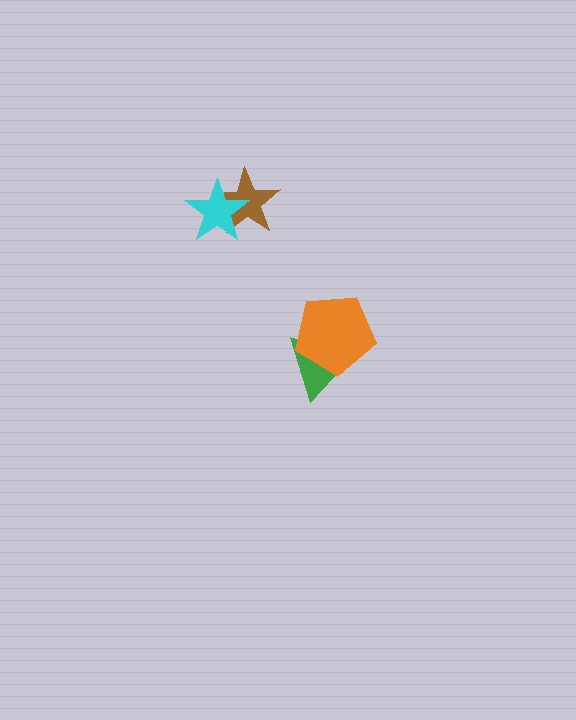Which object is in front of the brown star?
The cyan star is in front of the brown star.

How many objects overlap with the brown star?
1 object overlaps with the brown star.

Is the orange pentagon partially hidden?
No, no other shape covers it.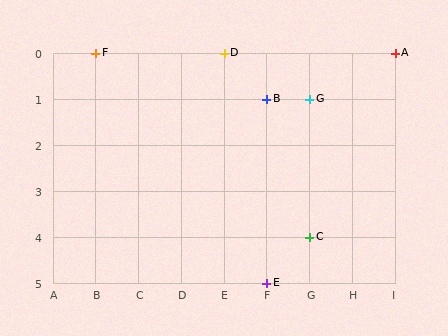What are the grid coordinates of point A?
Point A is at grid coordinates (I, 0).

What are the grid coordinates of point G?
Point G is at grid coordinates (G, 1).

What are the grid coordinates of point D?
Point D is at grid coordinates (E, 0).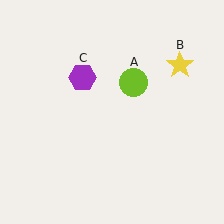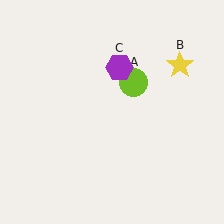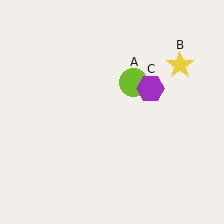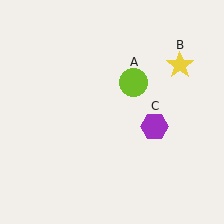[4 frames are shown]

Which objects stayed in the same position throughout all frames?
Lime circle (object A) and yellow star (object B) remained stationary.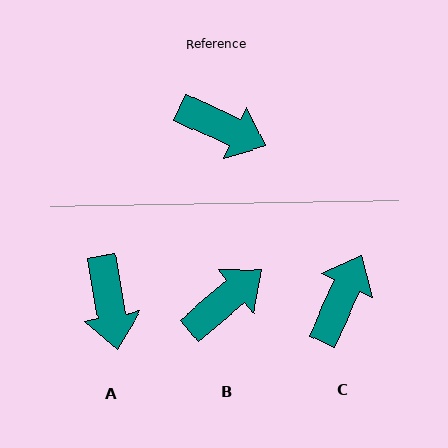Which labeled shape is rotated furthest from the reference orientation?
C, about 90 degrees away.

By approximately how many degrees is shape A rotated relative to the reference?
Approximately 55 degrees clockwise.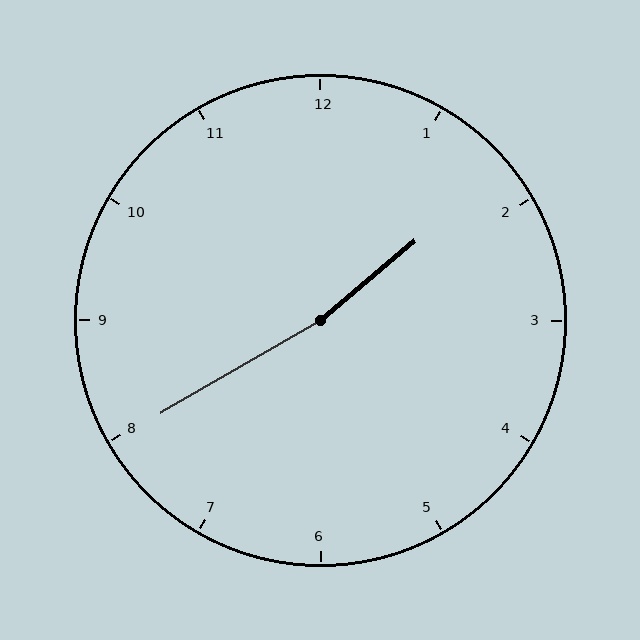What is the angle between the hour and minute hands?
Approximately 170 degrees.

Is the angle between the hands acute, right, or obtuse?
It is obtuse.